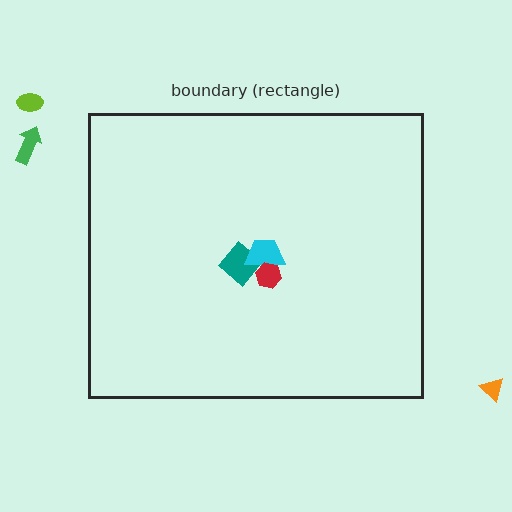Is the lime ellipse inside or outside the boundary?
Outside.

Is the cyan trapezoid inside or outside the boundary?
Inside.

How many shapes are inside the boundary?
3 inside, 3 outside.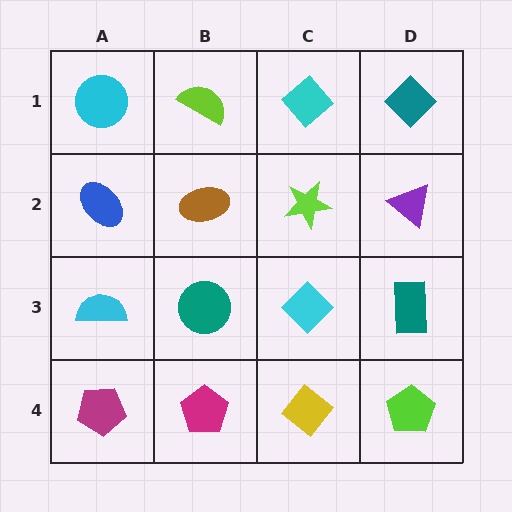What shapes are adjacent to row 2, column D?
A teal diamond (row 1, column D), a teal rectangle (row 3, column D), a lime star (row 2, column C).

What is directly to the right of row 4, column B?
A yellow diamond.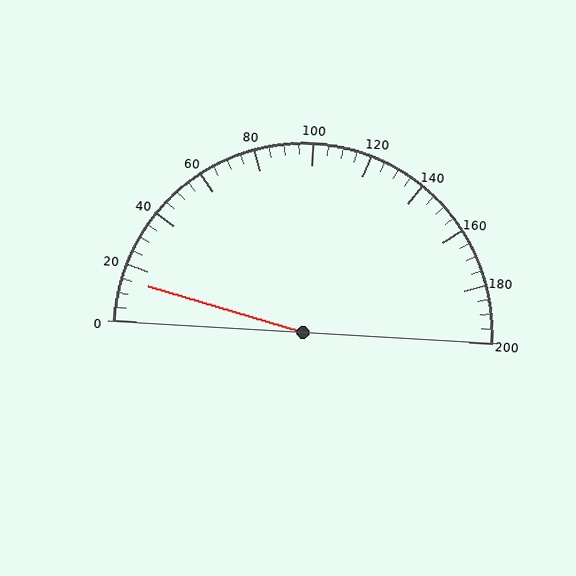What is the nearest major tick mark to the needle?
The nearest major tick mark is 20.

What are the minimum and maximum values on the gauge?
The gauge ranges from 0 to 200.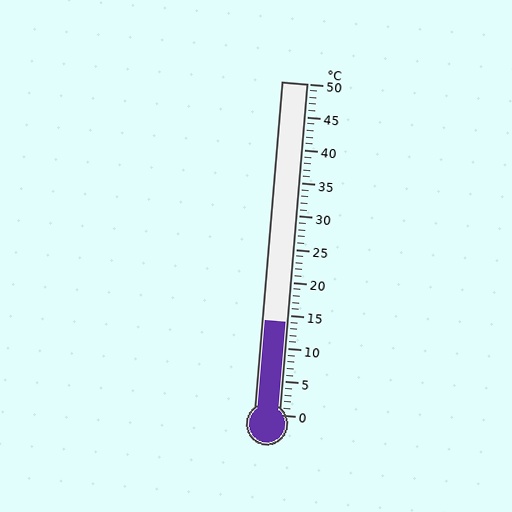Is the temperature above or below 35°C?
The temperature is below 35°C.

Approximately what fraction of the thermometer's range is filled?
The thermometer is filled to approximately 30% of its range.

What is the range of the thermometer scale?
The thermometer scale ranges from 0°C to 50°C.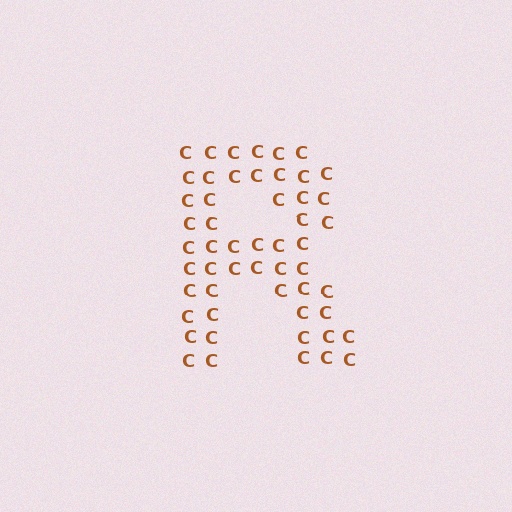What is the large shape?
The large shape is the letter R.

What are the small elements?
The small elements are letter C's.